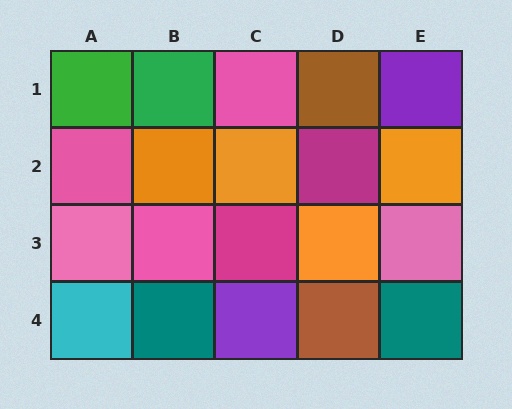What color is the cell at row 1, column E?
Purple.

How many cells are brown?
2 cells are brown.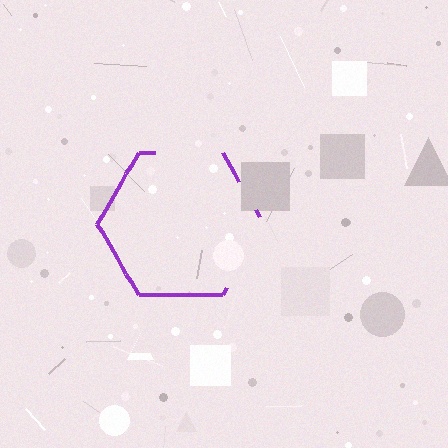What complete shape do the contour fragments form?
The contour fragments form a hexagon.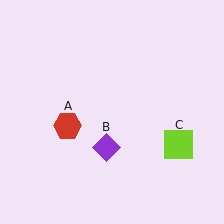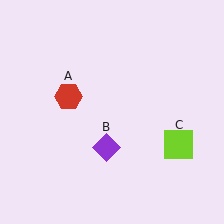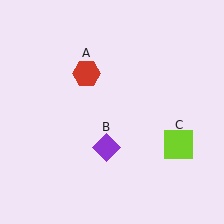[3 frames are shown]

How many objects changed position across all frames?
1 object changed position: red hexagon (object A).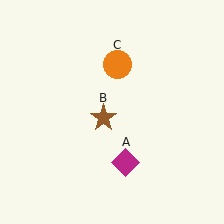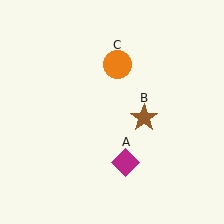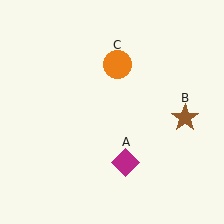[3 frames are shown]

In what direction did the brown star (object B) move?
The brown star (object B) moved right.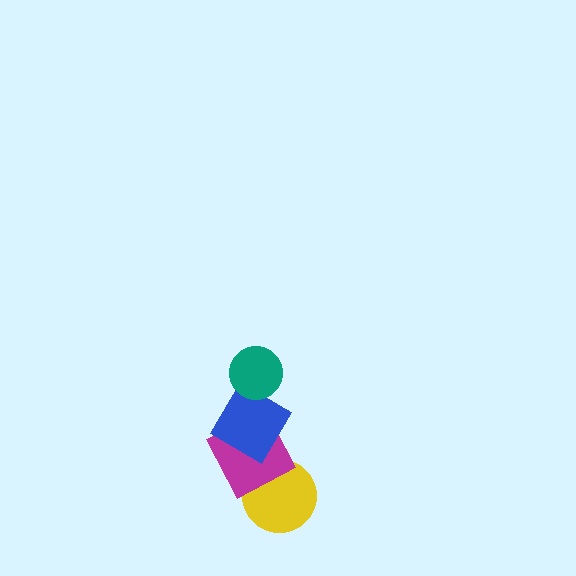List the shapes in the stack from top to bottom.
From top to bottom: the teal circle, the blue diamond, the magenta square, the yellow circle.